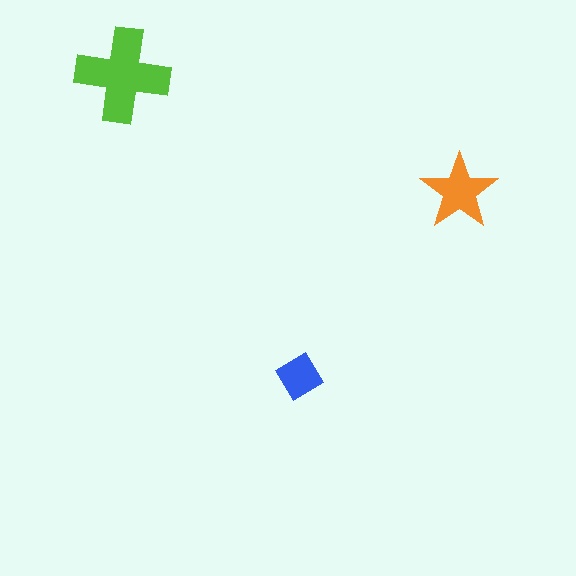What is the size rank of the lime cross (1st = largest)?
1st.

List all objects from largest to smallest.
The lime cross, the orange star, the blue diamond.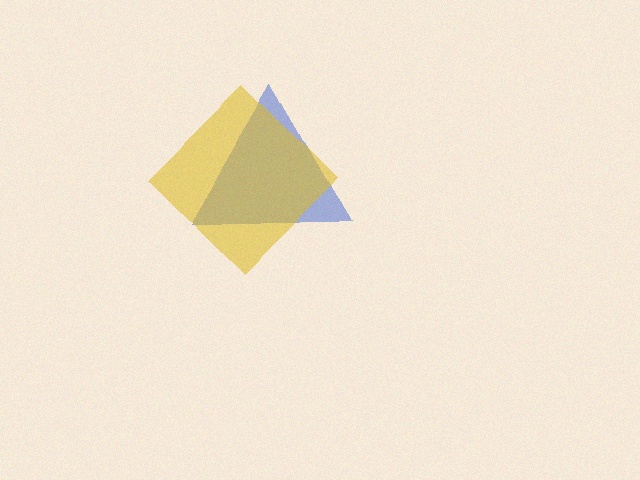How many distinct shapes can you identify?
There are 2 distinct shapes: a blue triangle, a yellow diamond.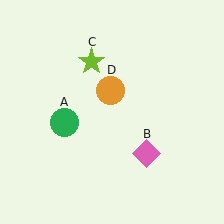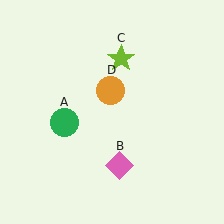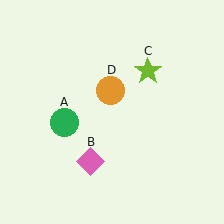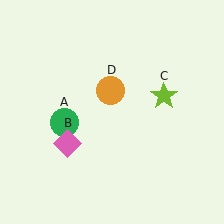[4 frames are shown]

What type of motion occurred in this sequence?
The pink diamond (object B), lime star (object C) rotated clockwise around the center of the scene.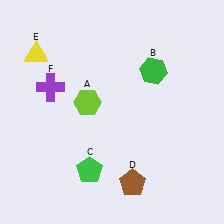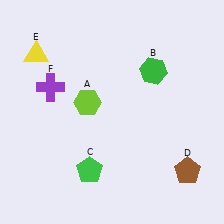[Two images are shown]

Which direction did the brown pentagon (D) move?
The brown pentagon (D) moved right.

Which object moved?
The brown pentagon (D) moved right.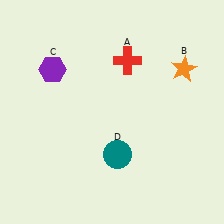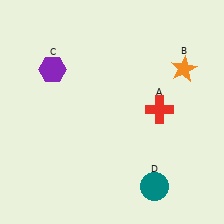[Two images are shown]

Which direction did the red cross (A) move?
The red cross (A) moved down.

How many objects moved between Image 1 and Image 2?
2 objects moved between the two images.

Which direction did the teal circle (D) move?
The teal circle (D) moved right.